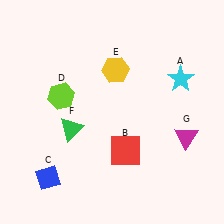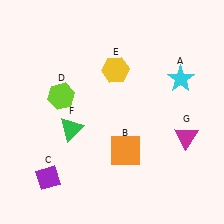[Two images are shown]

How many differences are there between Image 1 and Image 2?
There are 2 differences between the two images.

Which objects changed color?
B changed from red to orange. C changed from blue to purple.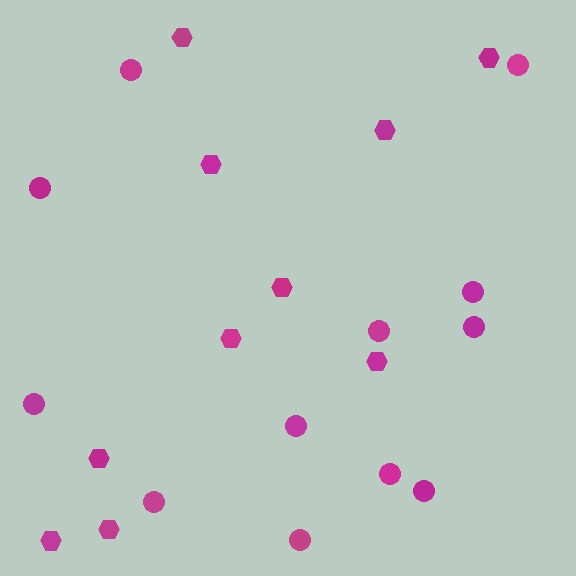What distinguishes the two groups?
There are 2 groups: one group of hexagons (10) and one group of circles (12).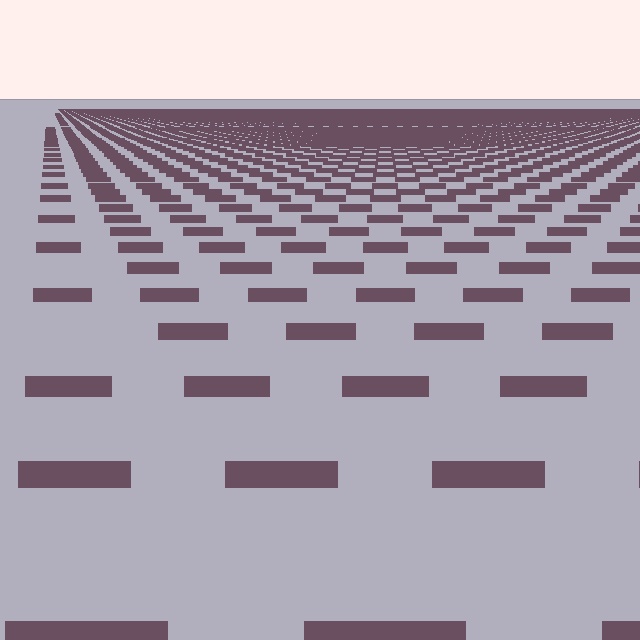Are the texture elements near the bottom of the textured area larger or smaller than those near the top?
Larger. Near the bottom, elements are closer to the viewer and appear at a bigger on-screen size.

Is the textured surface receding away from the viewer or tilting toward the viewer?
The surface is receding away from the viewer. Texture elements get smaller and denser toward the top.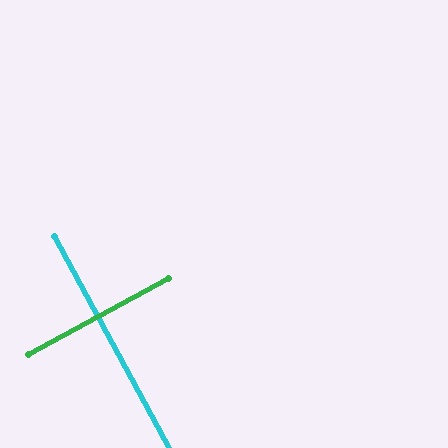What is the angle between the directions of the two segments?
Approximately 90 degrees.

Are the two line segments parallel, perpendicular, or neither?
Perpendicular — they meet at approximately 90°.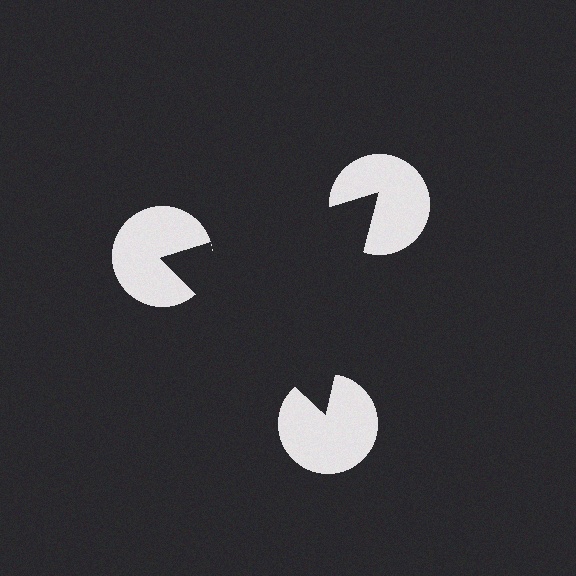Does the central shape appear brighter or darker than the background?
It typically appears slightly darker than the background, even though no actual brightness change is drawn.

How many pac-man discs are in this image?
There are 3 — one at each vertex of the illusory triangle.